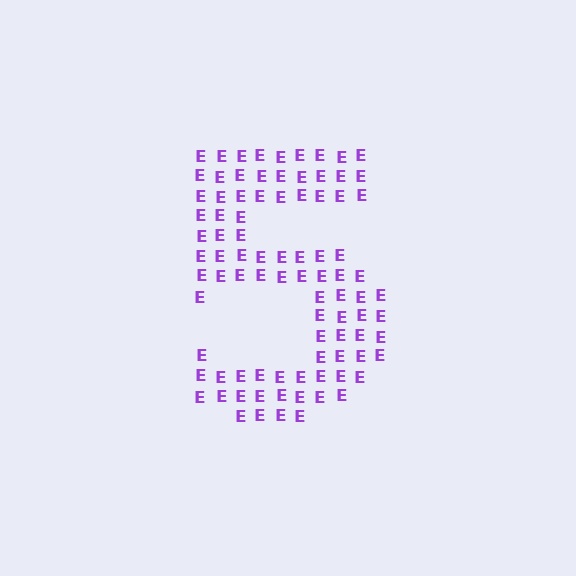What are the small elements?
The small elements are letter E's.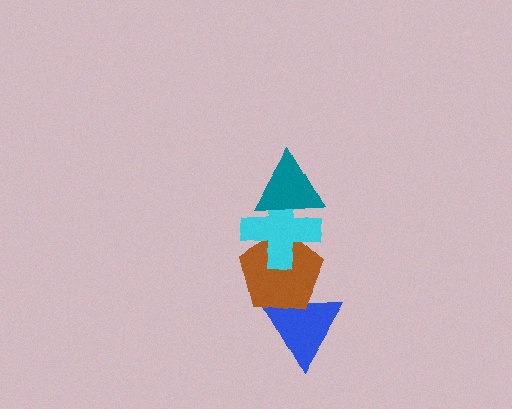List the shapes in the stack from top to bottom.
From top to bottom: the teal triangle, the cyan cross, the brown pentagon, the blue triangle.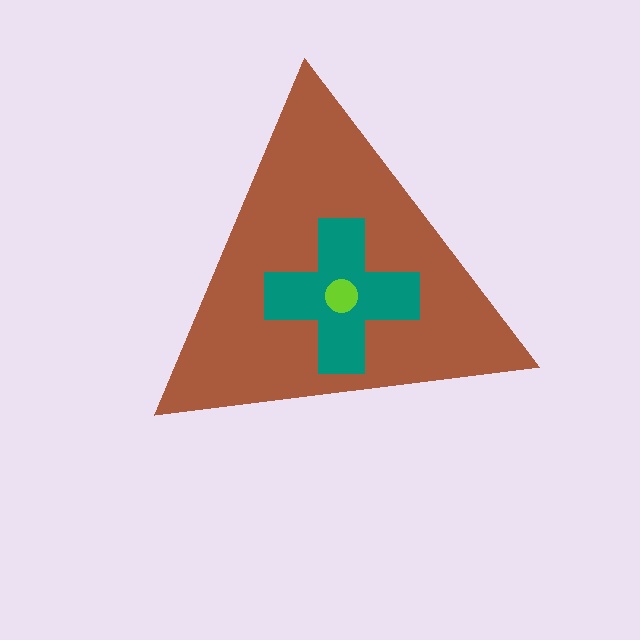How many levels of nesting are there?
3.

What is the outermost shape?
The brown triangle.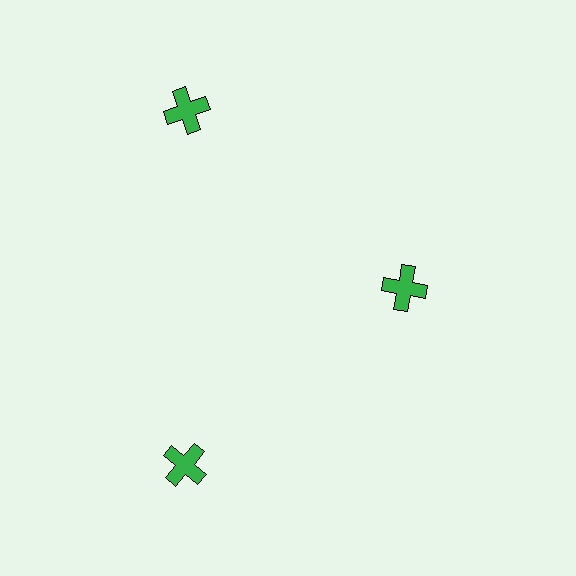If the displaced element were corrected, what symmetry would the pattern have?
It would have 3-fold rotational symmetry — the pattern would map onto itself every 120 degrees.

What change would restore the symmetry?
The symmetry would be restored by moving it outward, back onto the ring so that all 3 crosses sit at equal angles and equal distance from the center.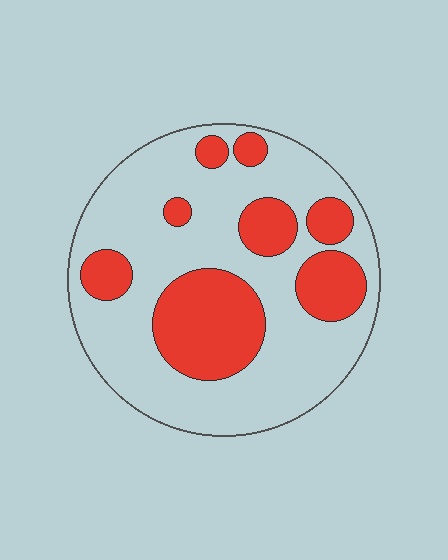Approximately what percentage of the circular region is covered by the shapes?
Approximately 30%.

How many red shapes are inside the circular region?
8.